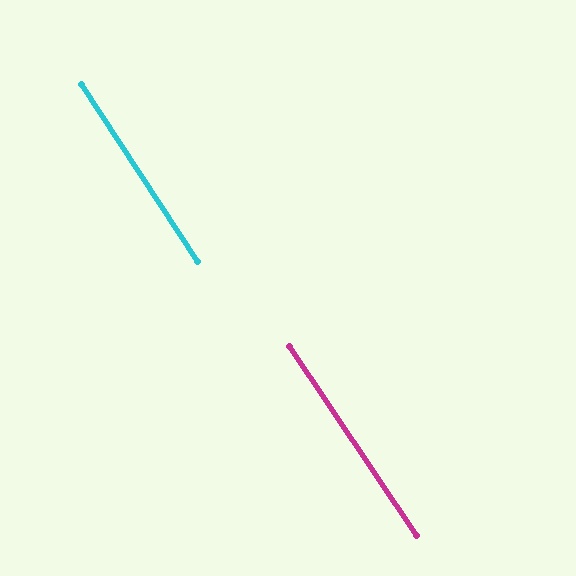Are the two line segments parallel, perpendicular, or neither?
Parallel — their directions differ by only 0.8°.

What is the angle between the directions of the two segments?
Approximately 1 degree.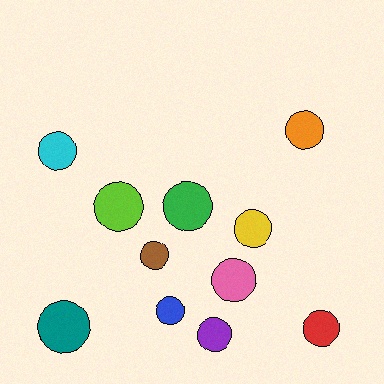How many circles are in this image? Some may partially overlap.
There are 11 circles.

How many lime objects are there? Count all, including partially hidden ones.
There is 1 lime object.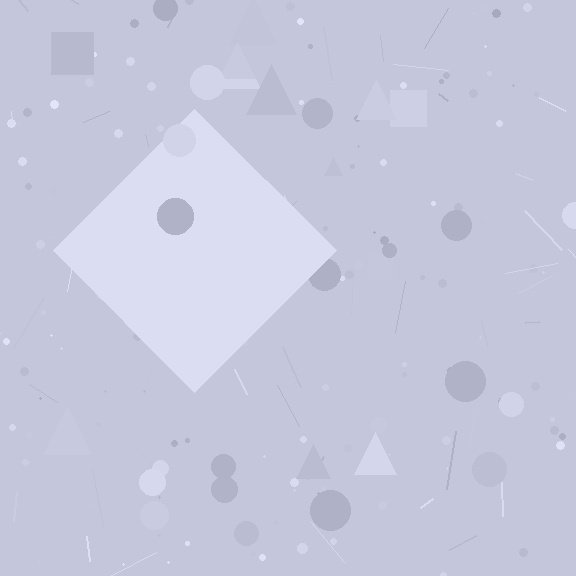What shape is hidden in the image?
A diamond is hidden in the image.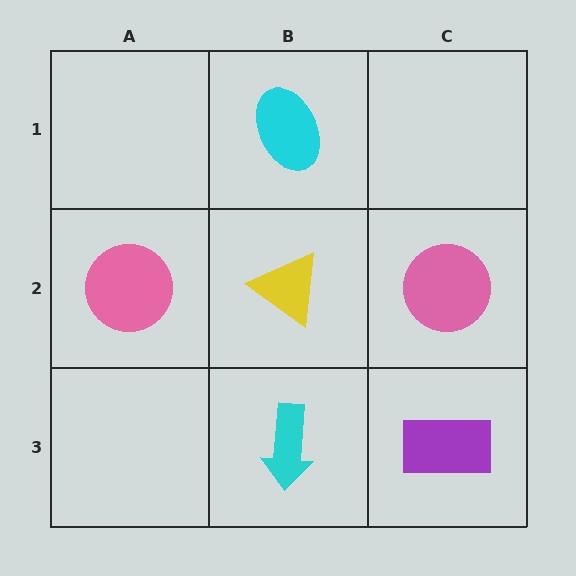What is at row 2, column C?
A pink circle.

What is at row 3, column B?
A cyan arrow.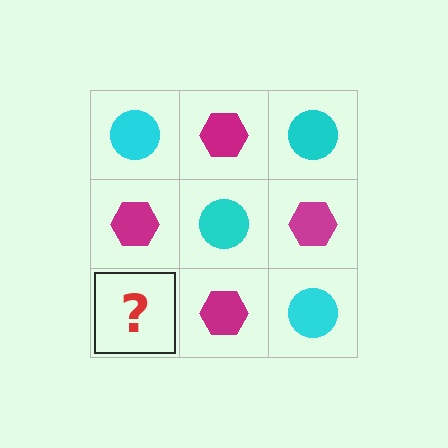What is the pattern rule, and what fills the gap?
The rule is that it alternates cyan circle and magenta hexagon in a checkerboard pattern. The gap should be filled with a cyan circle.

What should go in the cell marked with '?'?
The missing cell should contain a cyan circle.